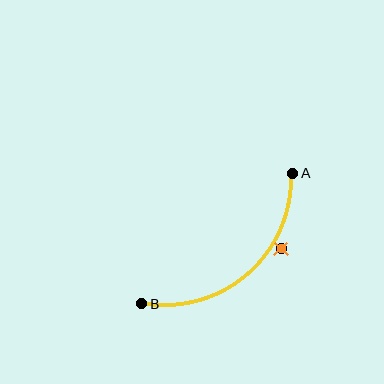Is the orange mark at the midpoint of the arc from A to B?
No — the orange mark does not lie on the arc at all. It sits slightly outside the curve.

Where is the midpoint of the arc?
The arc midpoint is the point on the curve farthest from the straight line joining A and B. It sits below and to the right of that line.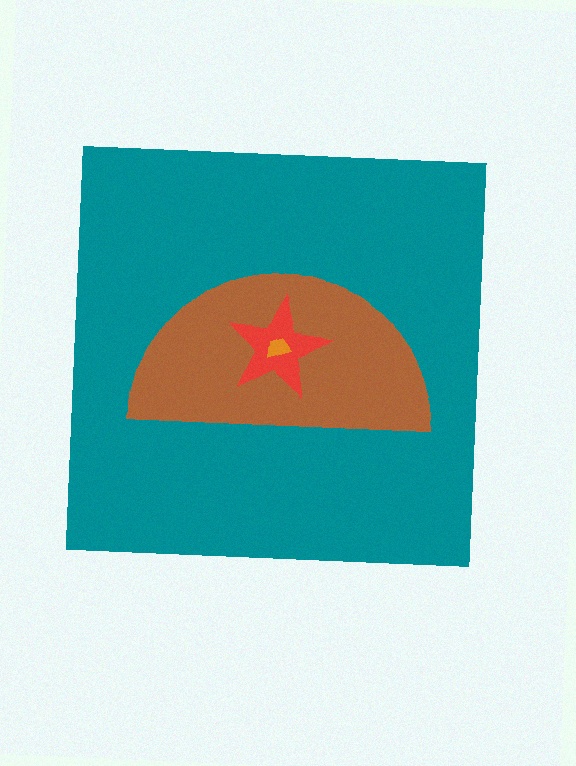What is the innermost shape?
The orange trapezoid.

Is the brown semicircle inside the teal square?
Yes.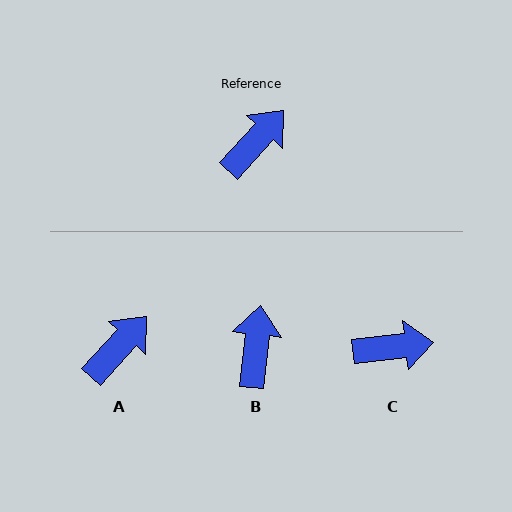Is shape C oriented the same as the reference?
No, it is off by about 41 degrees.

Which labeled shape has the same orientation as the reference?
A.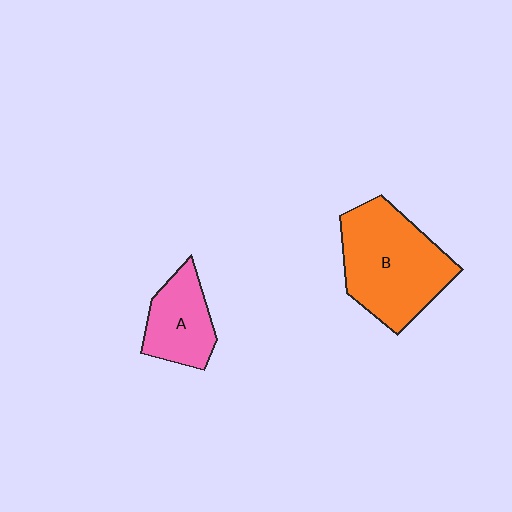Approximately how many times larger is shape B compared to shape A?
Approximately 1.9 times.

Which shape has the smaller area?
Shape A (pink).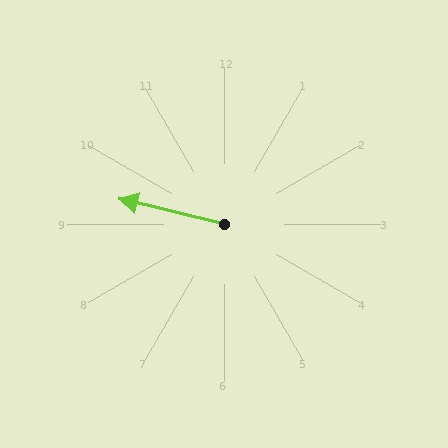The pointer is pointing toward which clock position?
Roughly 9 o'clock.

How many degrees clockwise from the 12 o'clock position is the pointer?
Approximately 284 degrees.